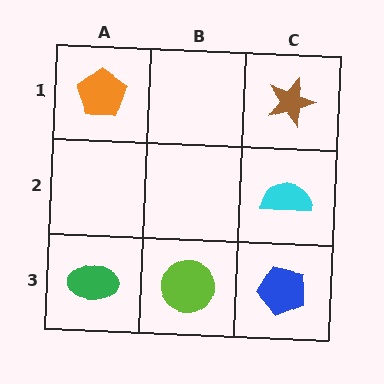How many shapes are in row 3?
3 shapes.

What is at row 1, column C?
A brown star.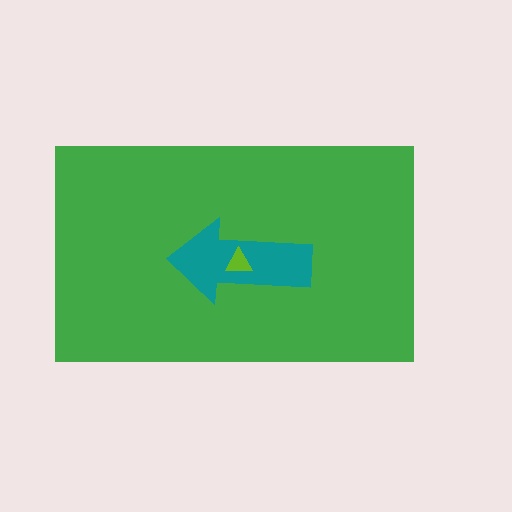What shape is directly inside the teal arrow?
The lime triangle.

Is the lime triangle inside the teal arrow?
Yes.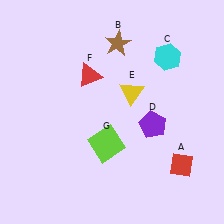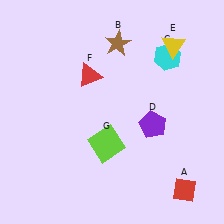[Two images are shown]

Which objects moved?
The objects that moved are: the red diamond (A), the yellow triangle (E).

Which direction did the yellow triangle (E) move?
The yellow triangle (E) moved up.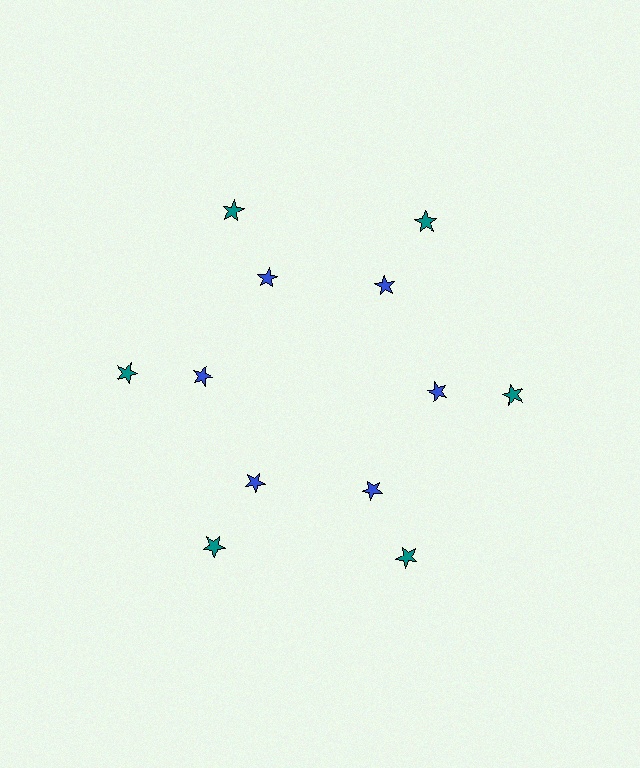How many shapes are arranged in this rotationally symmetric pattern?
There are 12 shapes, arranged in 6 groups of 2.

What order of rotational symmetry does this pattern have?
This pattern has 6-fold rotational symmetry.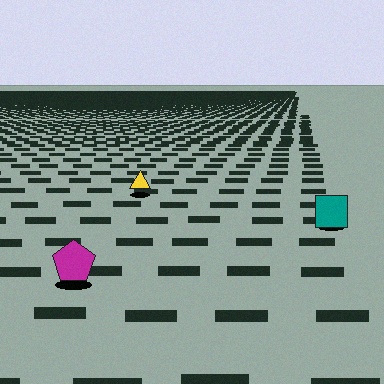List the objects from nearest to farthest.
From nearest to farthest: the magenta pentagon, the teal square, the yellow triangle.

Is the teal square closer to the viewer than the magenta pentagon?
No. The magenta pentagon is closer — you can tell from the texture gradient: the ground texture is coarser near it.